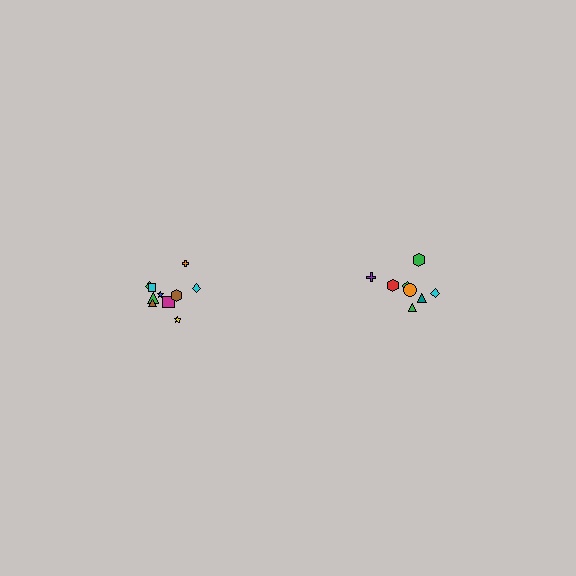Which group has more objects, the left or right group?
The left group.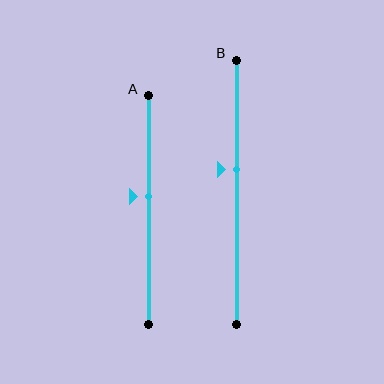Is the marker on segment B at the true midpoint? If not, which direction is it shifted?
No, the marker on segment B is shifted upward by about 9% of the segment length.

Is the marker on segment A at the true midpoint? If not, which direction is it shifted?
No, the marker on segment A is shifted upward by about 6% of the segment length.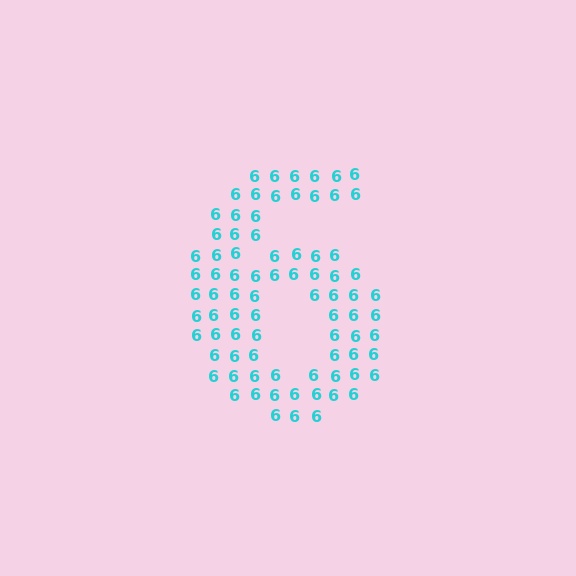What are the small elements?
The small elements are digit 6's.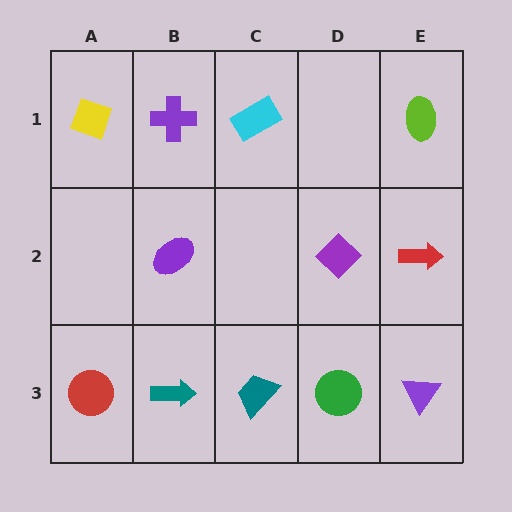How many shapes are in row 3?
5 shapes.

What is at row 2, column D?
A purple diamond.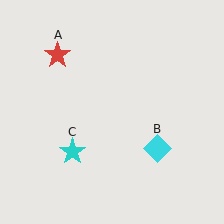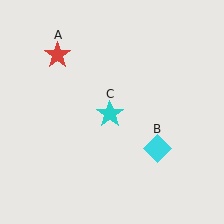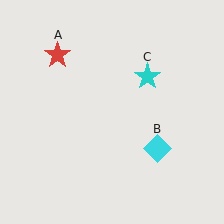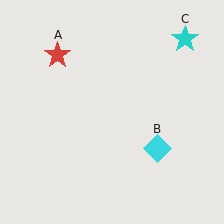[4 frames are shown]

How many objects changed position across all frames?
1 object changed position: cyan star (object C).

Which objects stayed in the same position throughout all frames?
Red star (object A) and cyan diamond (object B) remained stationary.